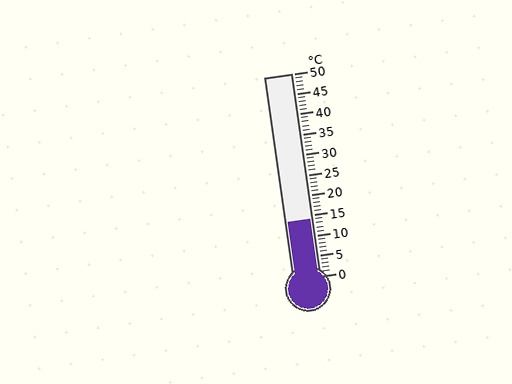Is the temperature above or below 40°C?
The temperature is below 40°C.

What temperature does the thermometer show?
The thermometer shows approximately 14°C.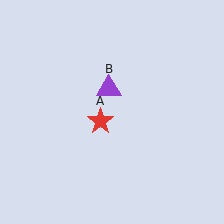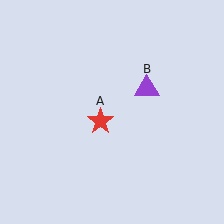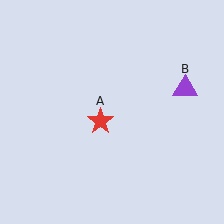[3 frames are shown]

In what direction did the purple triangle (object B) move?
The purple triangle (object B) moved right.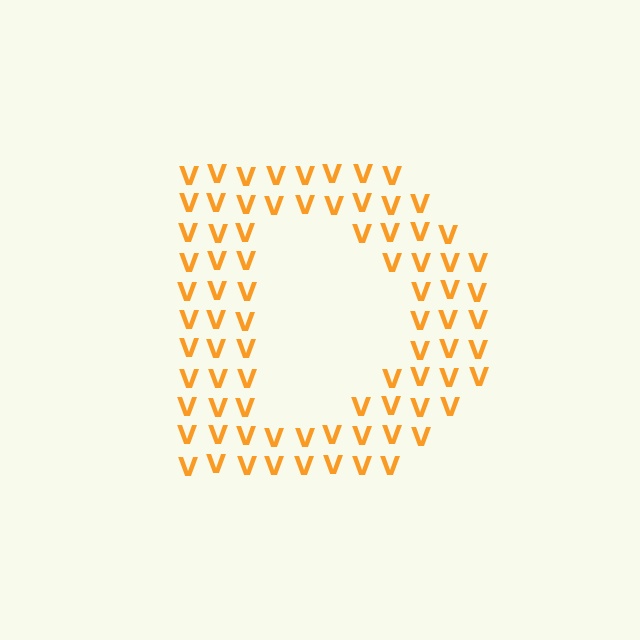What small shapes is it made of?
It is made of small letter V's.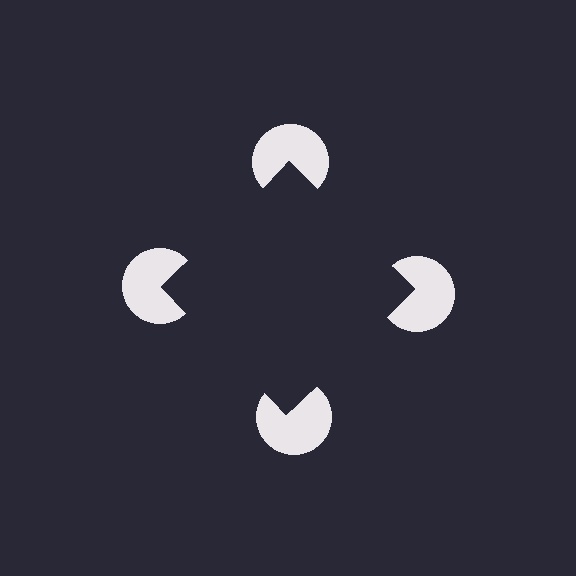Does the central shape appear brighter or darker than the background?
It typically appears slightly darker than the background, even though no actual brightness change is drawn.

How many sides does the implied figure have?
4 sides.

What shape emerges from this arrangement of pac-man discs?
An illusory square — its edges are inferred from the aligned wedge cuts in the pac-man discs, not physically drawn.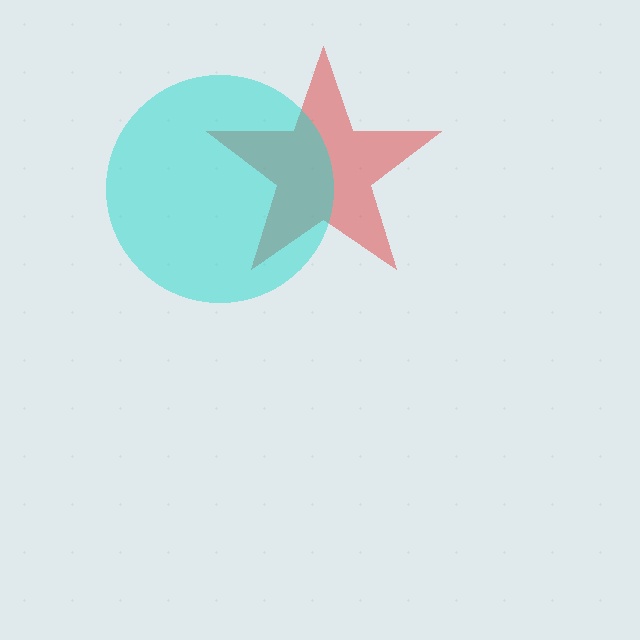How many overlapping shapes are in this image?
There are 2 overlapping shapes in the image.